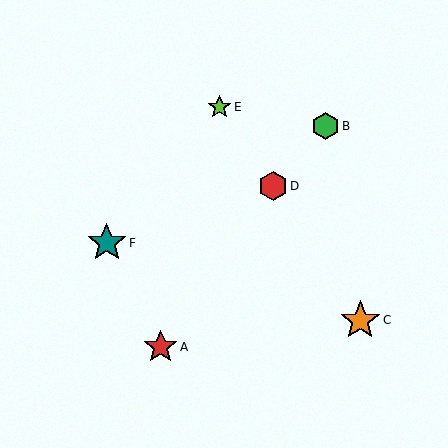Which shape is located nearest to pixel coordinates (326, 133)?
The green hexagon (labeled B) at (325, 126) is nearest to that location.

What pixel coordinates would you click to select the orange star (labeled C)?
Click at (360, 320) to select the orange star C.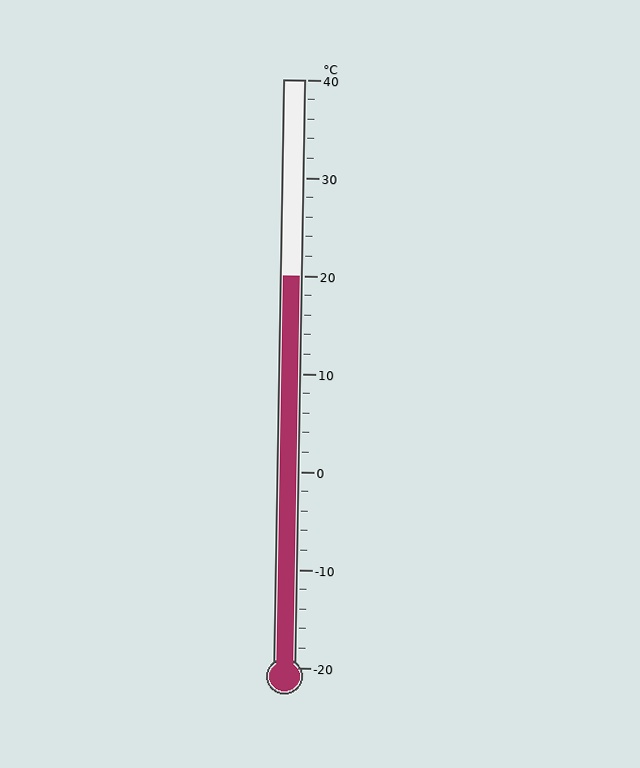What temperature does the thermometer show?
The thermometer shows approximately 20°C.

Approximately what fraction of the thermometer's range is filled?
The thermometer is filled to approximately 65% of its range.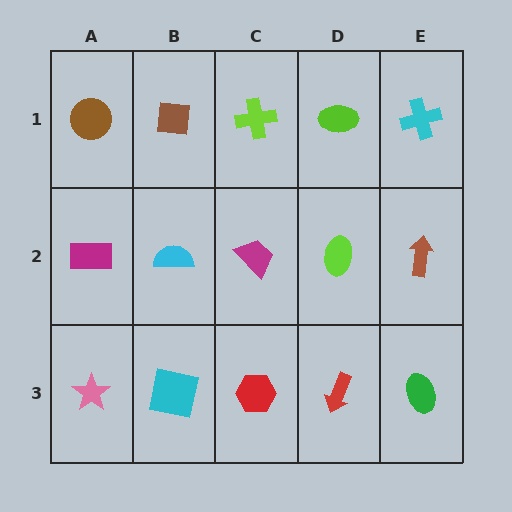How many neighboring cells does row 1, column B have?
3.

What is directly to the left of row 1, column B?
A brown circle.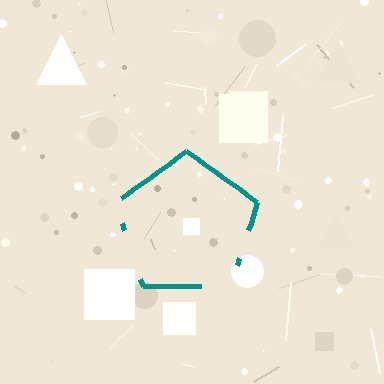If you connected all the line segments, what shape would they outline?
They would outline a pentagon.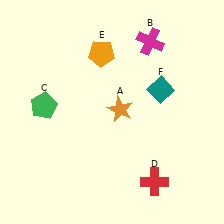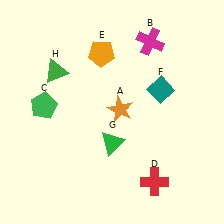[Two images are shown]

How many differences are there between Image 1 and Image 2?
There are 2 differences between the two images.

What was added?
A green triangle (G), a green triangle (H) were added in Image 2.